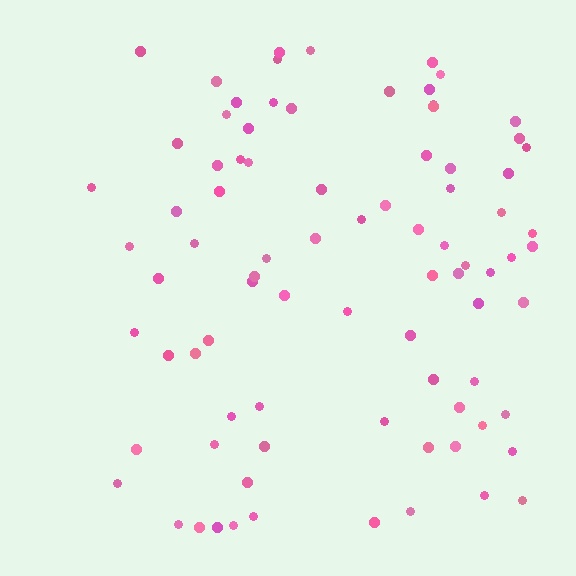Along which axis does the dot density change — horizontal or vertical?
Horizontal.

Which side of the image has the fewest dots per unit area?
The left.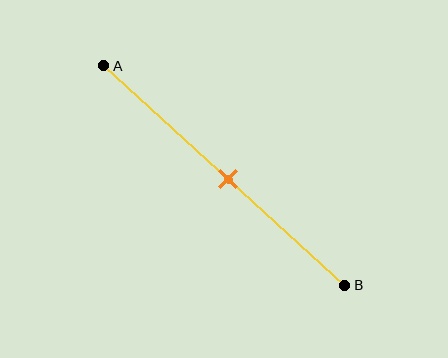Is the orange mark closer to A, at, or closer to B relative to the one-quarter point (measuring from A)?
The orange mark is closer to point B than the one-quarter point of segment AB.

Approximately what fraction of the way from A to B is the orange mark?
The orange mark is approximately 50% of the way from A to B.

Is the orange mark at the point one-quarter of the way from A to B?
No, the mark is at about 50% from A, not at the 25% one-quarter point.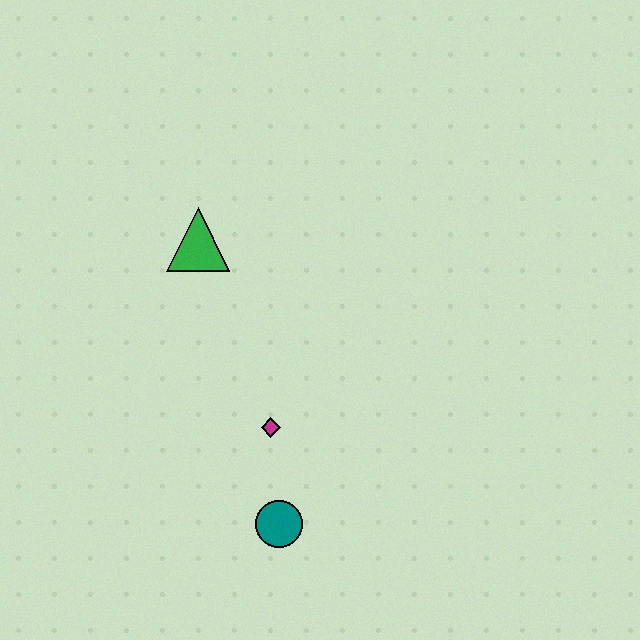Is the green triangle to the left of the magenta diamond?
Yes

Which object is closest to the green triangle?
The magenta diamond is closest to the green triangle.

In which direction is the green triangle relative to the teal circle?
The green triangle is above the teal circle.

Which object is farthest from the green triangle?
The teal circle is farthest from the green triangle.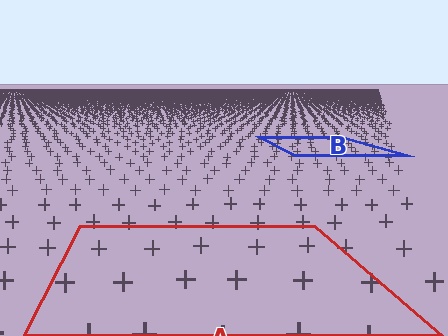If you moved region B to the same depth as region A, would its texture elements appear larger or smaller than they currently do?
They would appear larger. At a closer depth, the same texture elements are projected at a bigger on-screen size.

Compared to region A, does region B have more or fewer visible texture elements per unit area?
Region B has more texture elements per unit area — they are packed more densely because it is farther away.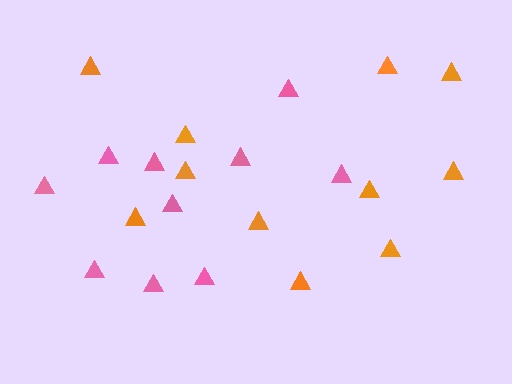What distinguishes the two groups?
There are 2 groups: one group of orange triangles (11) and one group of pink triangles (10).